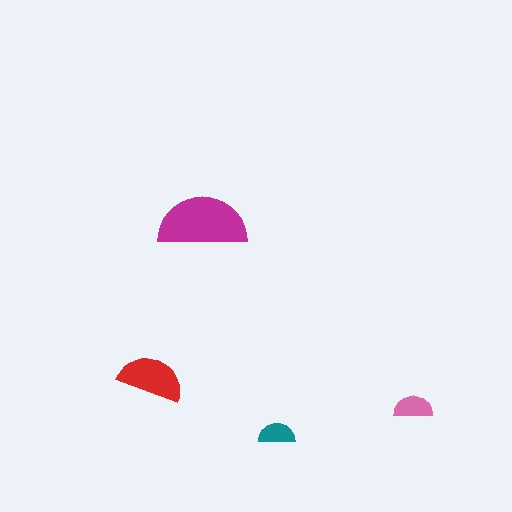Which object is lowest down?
The teal semicircle is bottommost.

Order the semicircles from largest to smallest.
the magenta one, the red one, the pink one, the teal one.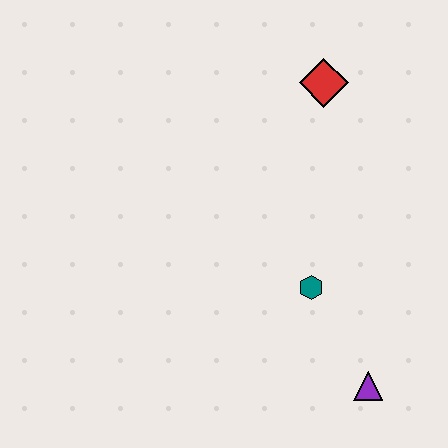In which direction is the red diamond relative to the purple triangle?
The red diamond is above the purple triangle.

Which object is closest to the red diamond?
The teal hexagon is closest to the red diamond.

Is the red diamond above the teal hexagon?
Yes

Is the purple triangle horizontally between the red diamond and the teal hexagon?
No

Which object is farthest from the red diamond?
The purple triangle is farthest from the red diamond.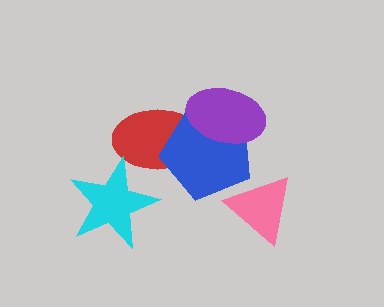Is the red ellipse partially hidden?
Yes, it is partially covered by another shape.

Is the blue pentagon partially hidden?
Yes, it is partially covered by another shape.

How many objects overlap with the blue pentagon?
3 objects overlap with the blue pentagon.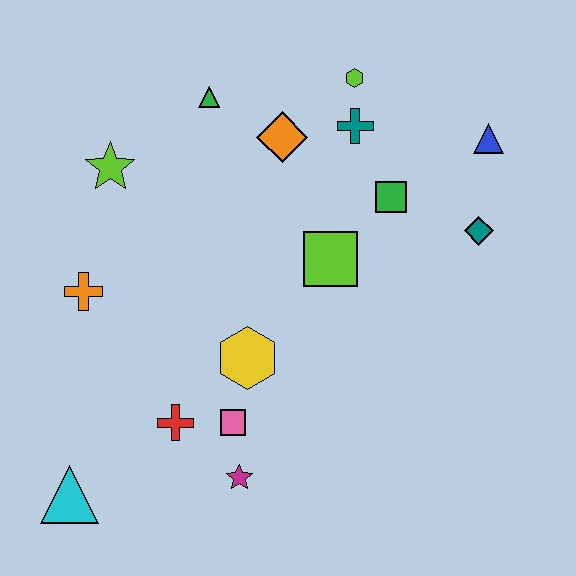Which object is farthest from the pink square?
The blue triangle is farthest from the pink square.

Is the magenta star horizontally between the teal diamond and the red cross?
Yes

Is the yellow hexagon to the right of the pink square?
Yes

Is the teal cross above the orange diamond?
Yes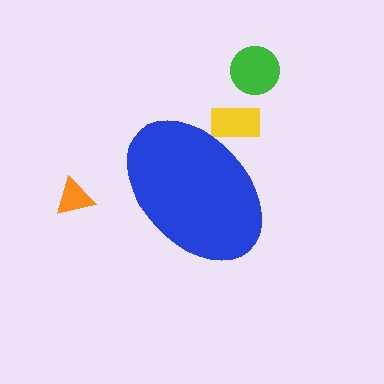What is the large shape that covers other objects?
A blue ellipse.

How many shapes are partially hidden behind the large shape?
1 shape is partially hidden.